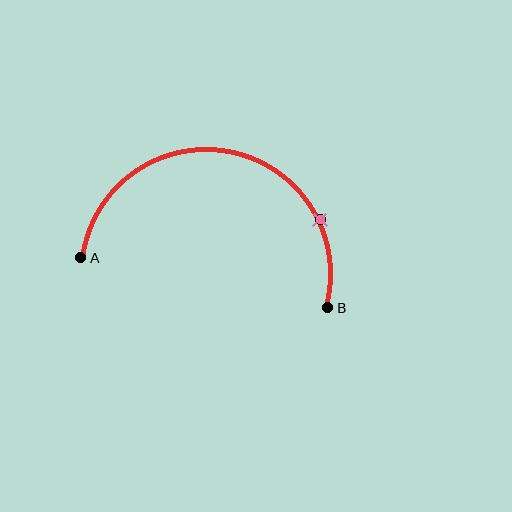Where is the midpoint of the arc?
The arc midpoint is the point on the curve farthest from the straight line joining A and B. It sits above that line.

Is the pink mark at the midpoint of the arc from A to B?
No. The pink mark lies on the arc but is closer to endpoint B. The arc midpoint would be at the point on the curve equidistant along the arc from both A and B.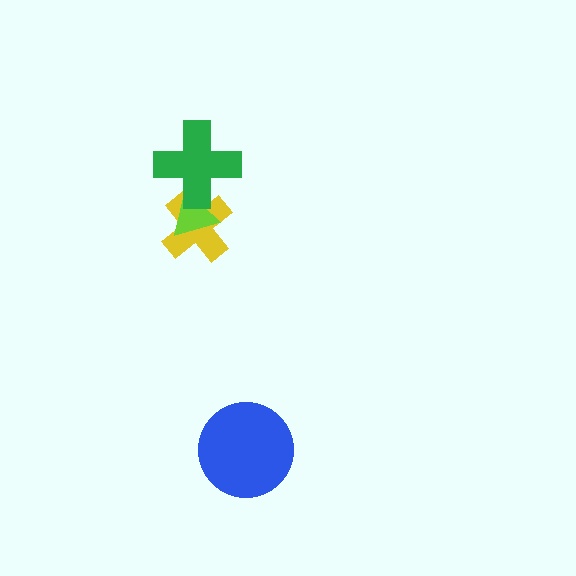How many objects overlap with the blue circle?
0 objects overlap with the blue circle.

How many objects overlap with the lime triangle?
2 objects overlap with the lime triangle.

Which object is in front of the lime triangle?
The green cross is in front of the lime triangle.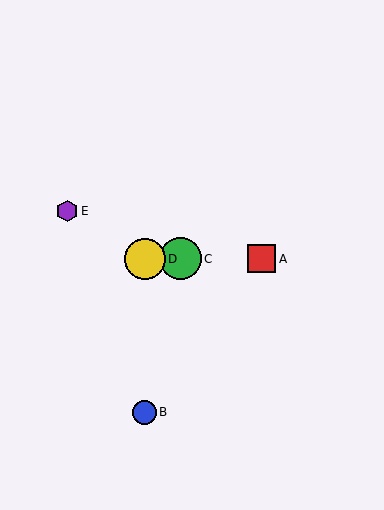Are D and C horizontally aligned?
Yes, both are at y≈259.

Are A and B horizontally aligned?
No, A is at y≈259 and B is at y≈412.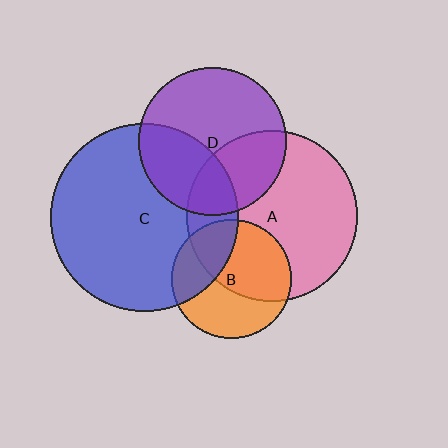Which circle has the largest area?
Circle C (blue).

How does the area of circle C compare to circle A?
Approximately 1.2 times.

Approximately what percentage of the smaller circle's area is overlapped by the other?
Approximately 35%.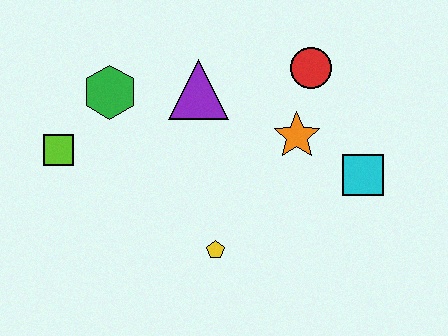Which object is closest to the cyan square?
The orange star is closest to the cyan square.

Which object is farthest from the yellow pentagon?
The red circle is farthest from the yellow pentagon.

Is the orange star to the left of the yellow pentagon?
No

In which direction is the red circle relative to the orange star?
The red circle is above the orange star.